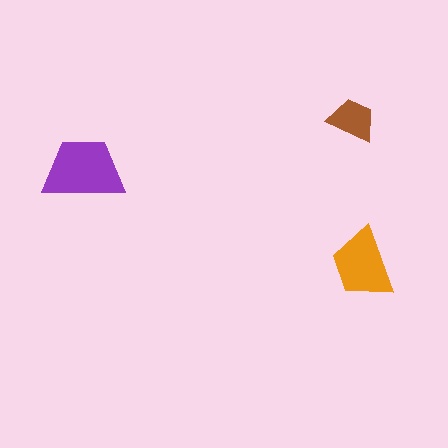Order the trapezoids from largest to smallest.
the purple one, the orange one, the brown one.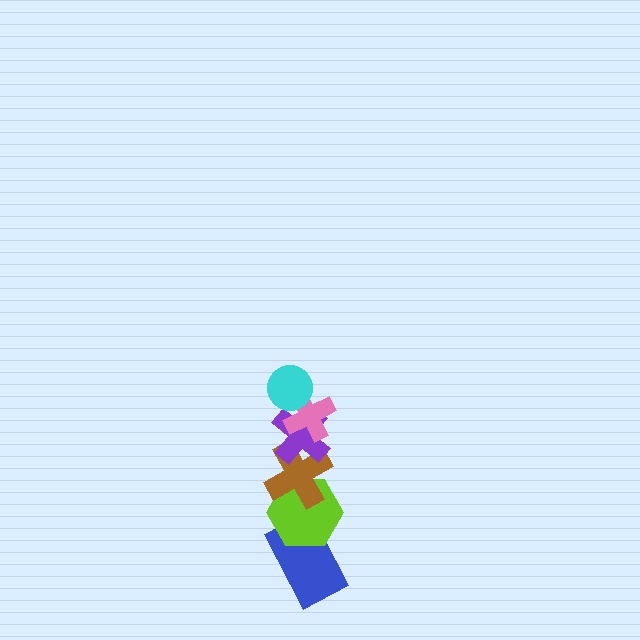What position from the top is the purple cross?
The purple cross is 3rd from the top.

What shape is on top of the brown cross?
The purple cross is on top of the brown cross.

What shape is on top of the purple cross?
The pink cross is on top of the purple cross.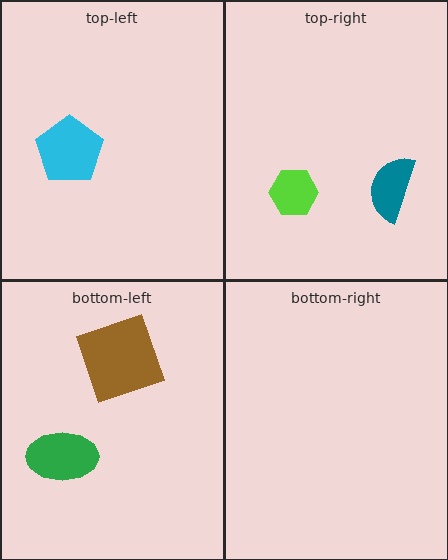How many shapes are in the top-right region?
2.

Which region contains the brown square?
The bottom-left region.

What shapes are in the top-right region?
The lime hexagon, the teal semicircle.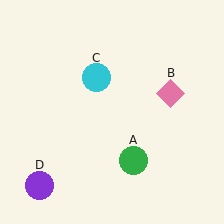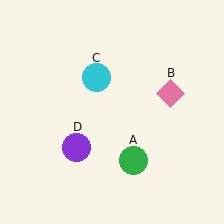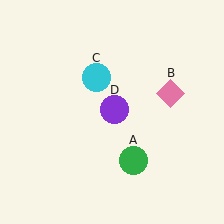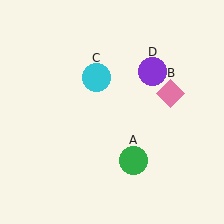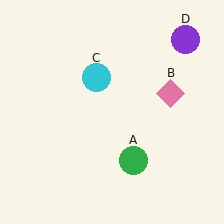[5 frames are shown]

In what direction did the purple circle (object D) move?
The purple circle (object D) moved up and to the right.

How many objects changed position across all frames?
1 object changed position: purple circle (object D).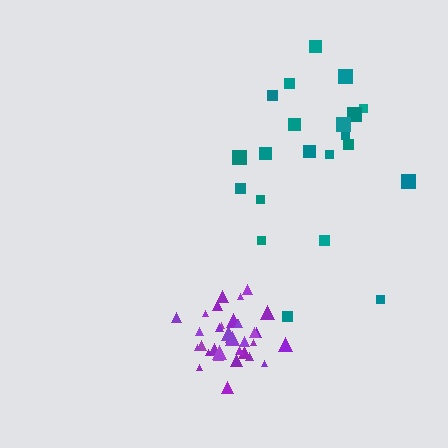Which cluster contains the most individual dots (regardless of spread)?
Purple (35).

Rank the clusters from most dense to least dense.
purple, teal.